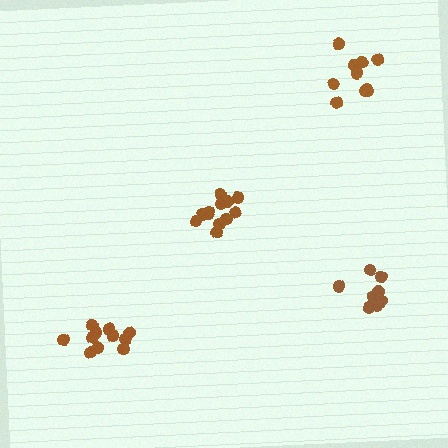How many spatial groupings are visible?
There are 4 spatial groupings.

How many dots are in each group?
Group 1: 8 dots, Group 2: 11 dots, Group 3: 12 dots, Group 4: 10 dots (41 total).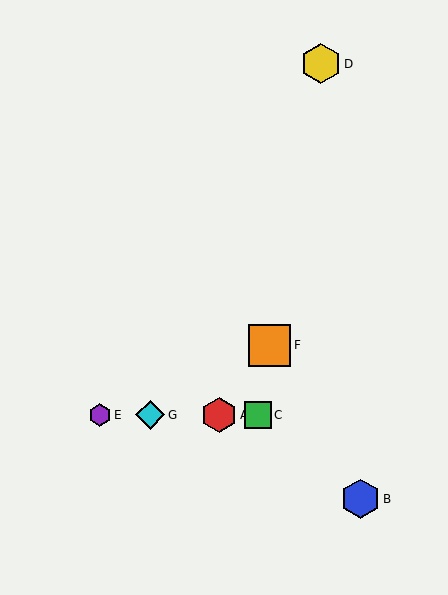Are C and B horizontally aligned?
No, C is at y≈415 and B is at y≈499.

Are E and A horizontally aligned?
Yes, both are at y≈415.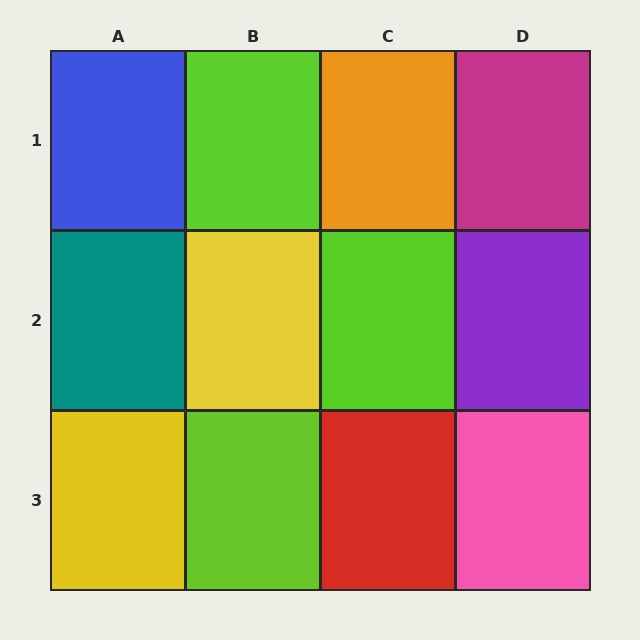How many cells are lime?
3 cells are lime.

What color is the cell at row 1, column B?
Lime.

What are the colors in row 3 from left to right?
Yellow, lime, red, pink.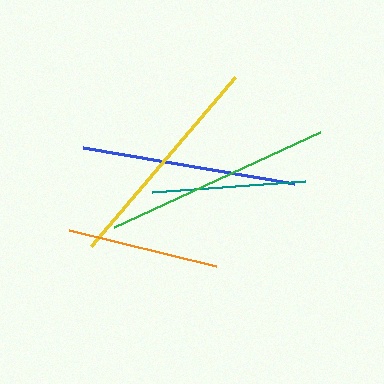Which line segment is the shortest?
The orange line is the shortest at approximately 152 pixels.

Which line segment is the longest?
The green line is the longest at approximately 227 pixels.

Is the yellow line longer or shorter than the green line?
The green line is longer than the yellow line.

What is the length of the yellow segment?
The yellow segment is approximately 222 pixels long.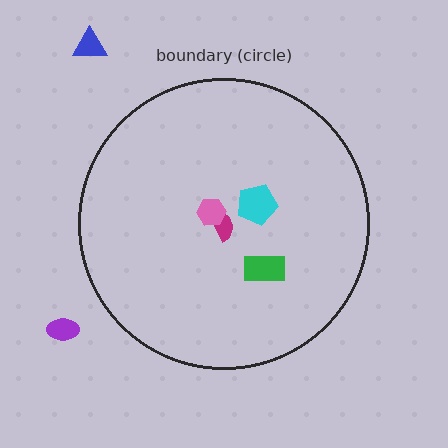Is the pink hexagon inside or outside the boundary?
Inside.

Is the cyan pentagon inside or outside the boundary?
Inside.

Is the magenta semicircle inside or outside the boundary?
Inside.